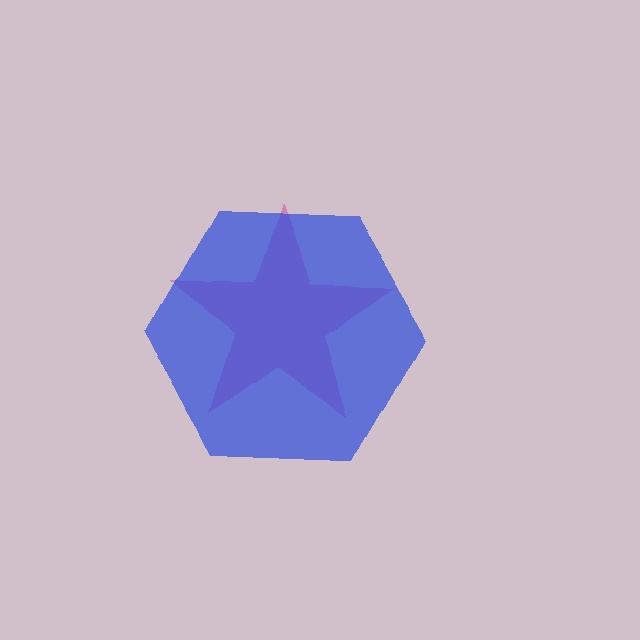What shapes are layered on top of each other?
The layered shapes are: a magenta star, a blue hexagon.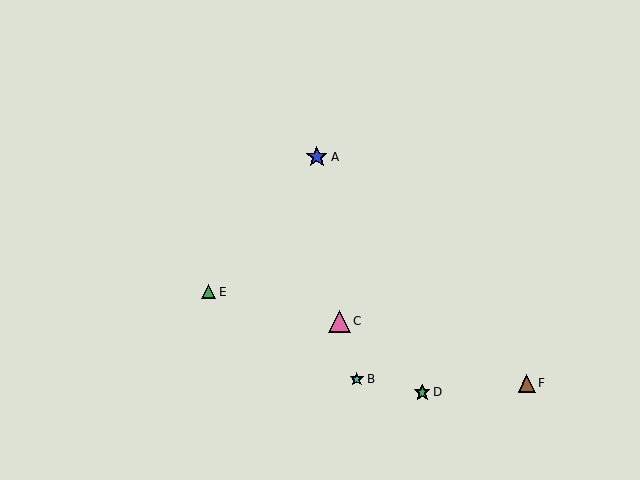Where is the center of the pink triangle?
The center of the pink triangle is at (340, 321).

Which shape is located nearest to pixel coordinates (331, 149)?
The blue star (labeled A) at (317, 157) is nearest to that location.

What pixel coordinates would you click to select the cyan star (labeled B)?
Click at (357, 379) to select the cyan star B.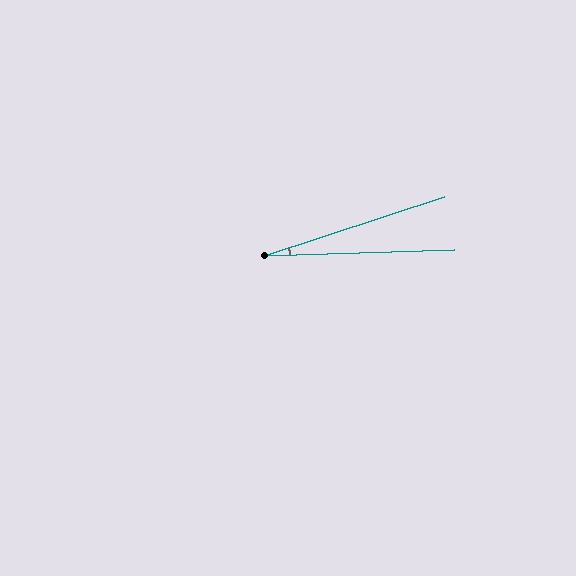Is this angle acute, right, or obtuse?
It is acute.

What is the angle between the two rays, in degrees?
Approximately 16 degrees.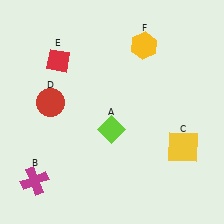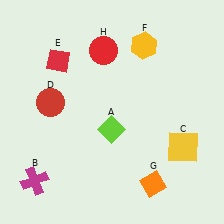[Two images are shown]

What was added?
An orange diamond (G), a red circle (H) were added in Image 2.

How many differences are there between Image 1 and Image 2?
There are 2 differences between the two images.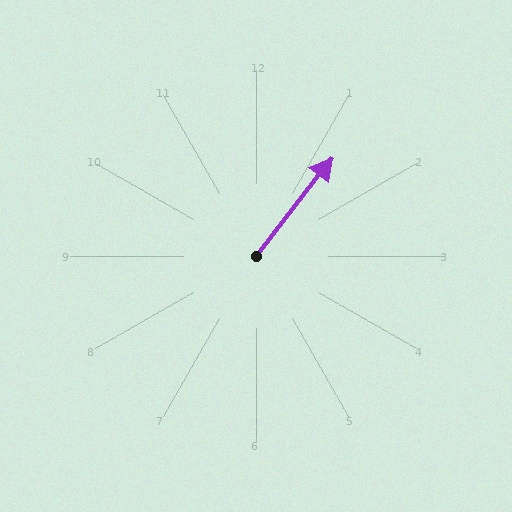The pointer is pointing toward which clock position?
Roughly 1 o'clock.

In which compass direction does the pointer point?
Northeast.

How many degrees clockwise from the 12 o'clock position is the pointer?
Approximately 38 degrees.